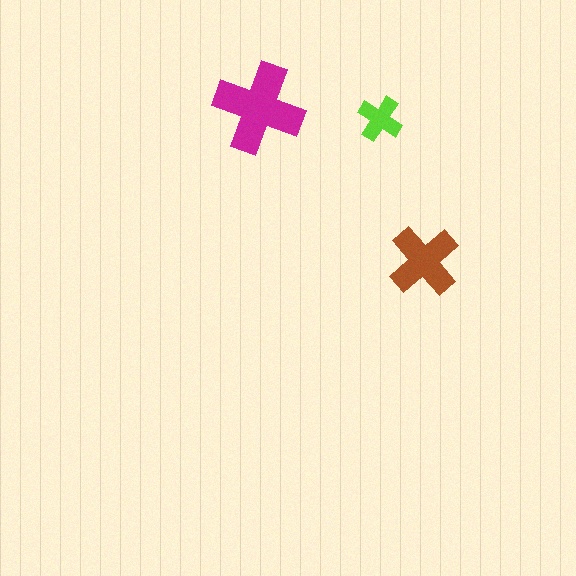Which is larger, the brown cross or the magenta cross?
The magenta one.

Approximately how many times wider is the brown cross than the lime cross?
About 1.5 times wider.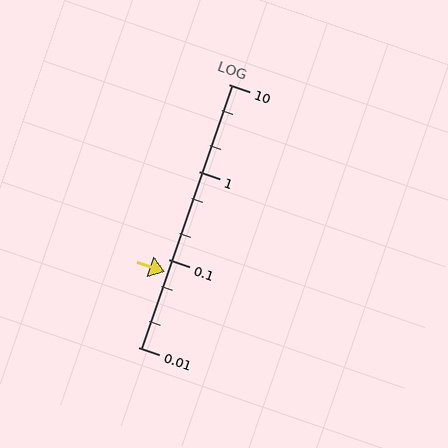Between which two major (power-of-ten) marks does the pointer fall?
The pointer is between 0.01 and 0.1.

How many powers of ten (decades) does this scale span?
The scale spans 3 decades, from 0.01 to 10.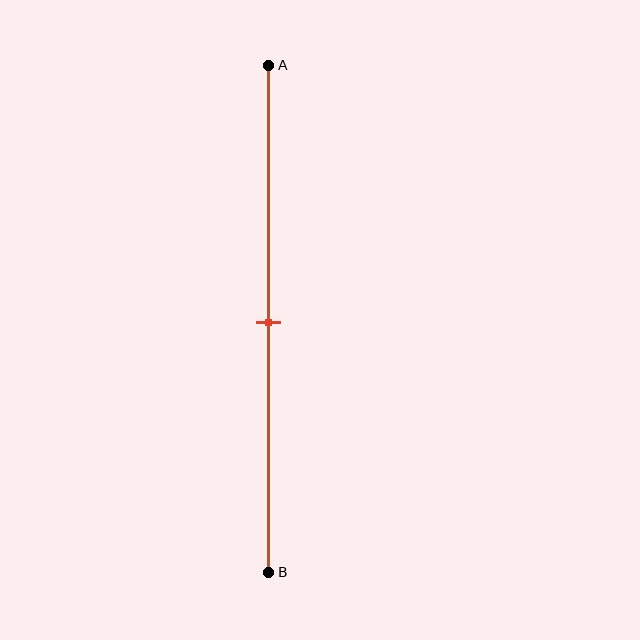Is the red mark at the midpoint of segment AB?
Yes, the mark is approximately at the midpoint.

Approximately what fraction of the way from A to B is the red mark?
The red mark is approximately 50% of the way from A to B.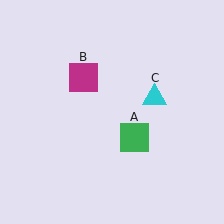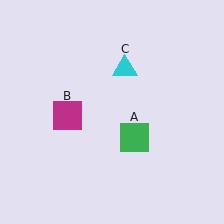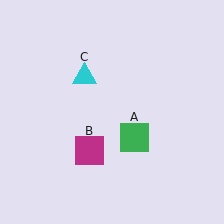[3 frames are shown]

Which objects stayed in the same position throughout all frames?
Green square (object A) remained stationary.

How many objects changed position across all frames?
2 objects changed position: magenta square (object B), cyan triangle (object C).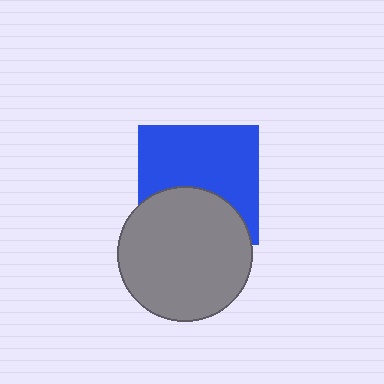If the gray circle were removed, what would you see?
You would see the complete blue square.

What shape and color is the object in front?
The object in front is a gray circle.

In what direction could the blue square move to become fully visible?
The blue square could move up. That would shift it out from behind the gray circle entirely.